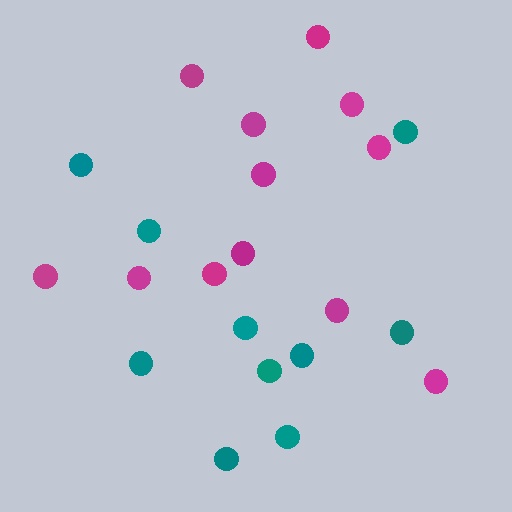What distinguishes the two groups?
There are 2 groups: one group of teal circles (10) and one group of magenta circles (12).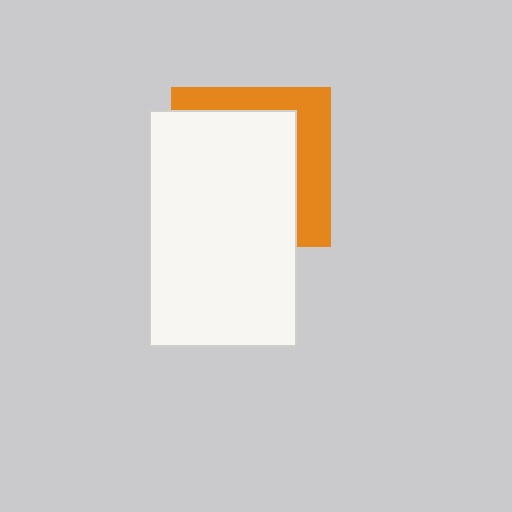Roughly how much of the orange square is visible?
A small part of it is visible (roughly 32%).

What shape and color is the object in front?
The object in front is a white rectangle.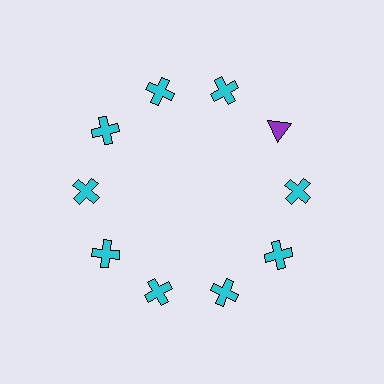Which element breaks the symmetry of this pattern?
The purple triangle at roughly the 2 o'clock position breaks the symmetry. All other shapes are cyan crosses.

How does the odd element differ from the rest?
It differs in both color (purple instead of cyan) and shape (triangle instead of cross).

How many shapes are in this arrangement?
There are 10 shapes arranged in a ring pattern.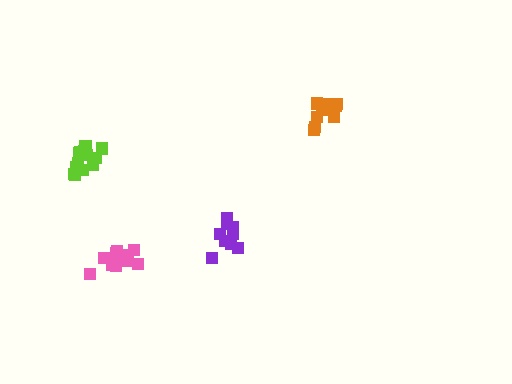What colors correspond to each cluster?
The clusters are colored: orange, purple, pink, lime.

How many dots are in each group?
Group 1: 11 dots, Group 2: 9 dots, Group 3: 11 dots, Group 4: 13 dots (44 total).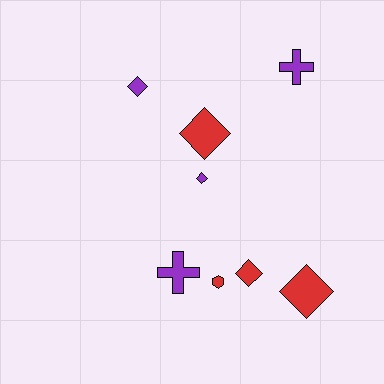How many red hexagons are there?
There is 1 red hexagon.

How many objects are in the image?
There are 8 objects.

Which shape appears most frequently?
Diamond, with 5 objects.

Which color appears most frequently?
Purple, with 4 objects.